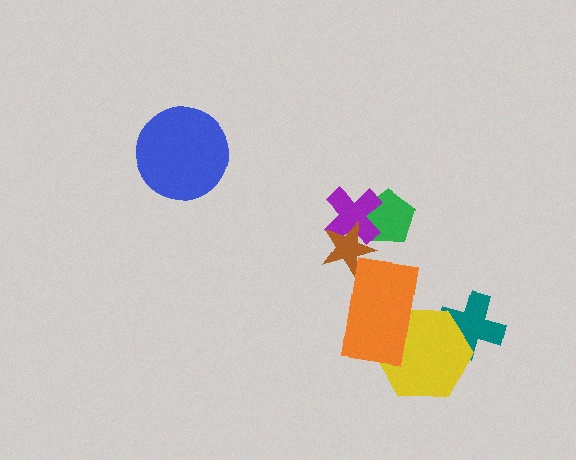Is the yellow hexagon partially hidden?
Yes, it is partially covered by another shape.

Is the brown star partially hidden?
Yes, it is partially covered by another shape.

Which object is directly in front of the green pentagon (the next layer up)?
The purple cross is directly in front of the green pentagon.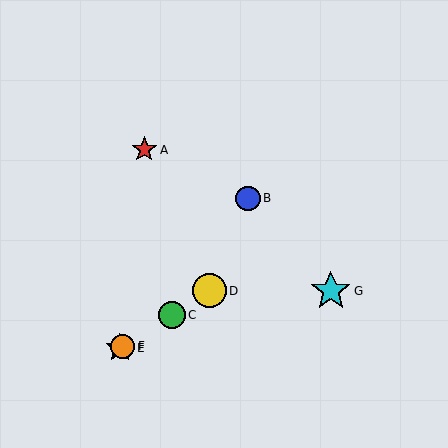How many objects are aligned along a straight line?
4 objects (C, D, E, F) are aligned along a straight line.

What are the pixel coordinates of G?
Object G is at (331, 291).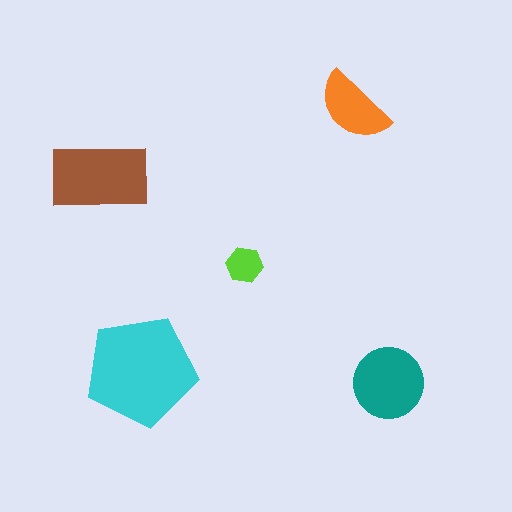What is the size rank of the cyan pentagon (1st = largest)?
1st.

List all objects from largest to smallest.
The cyan pentagon, the brown rectangle, the teal circle, the orange semicircle, the lime hexagon.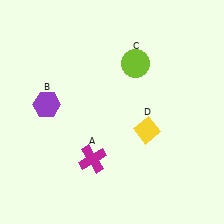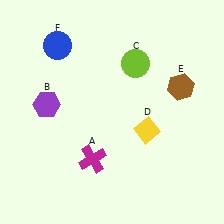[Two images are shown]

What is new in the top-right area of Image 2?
A brown hexagon (E) was added in the top-right area of Image 2.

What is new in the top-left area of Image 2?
A blue circle (F) was added in the top-left area of Image 2.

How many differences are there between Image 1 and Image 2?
There are 2 differences between the two images.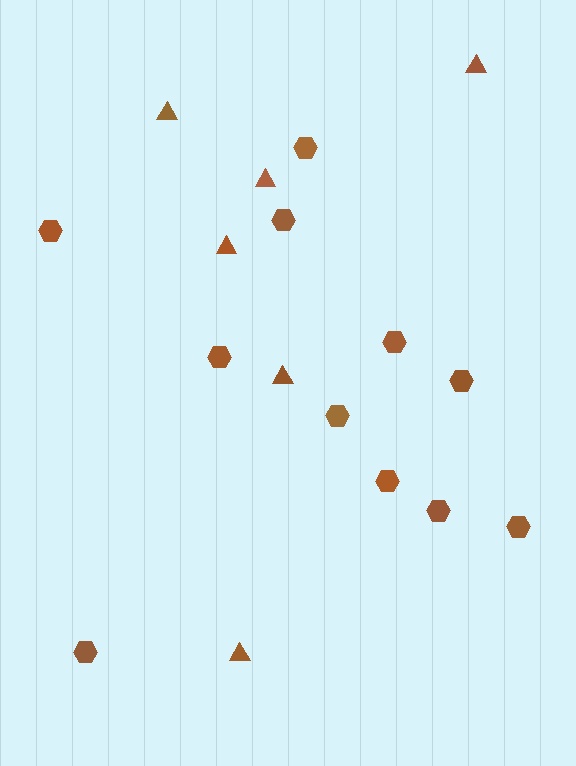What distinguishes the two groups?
There are 2 groups: one group of triangles (6) and one group of hexagons (11).